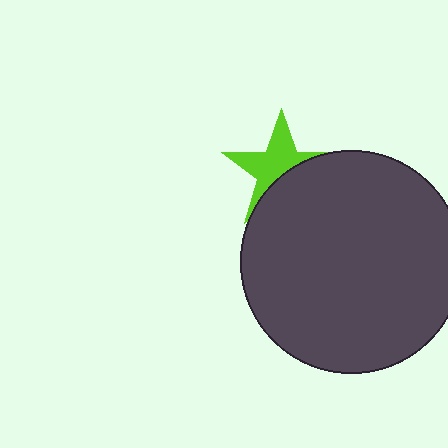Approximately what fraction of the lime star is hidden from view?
Roughly 45% of the lime star is hidden behind the dark gray circle.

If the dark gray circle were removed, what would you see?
You would see the complete lime star.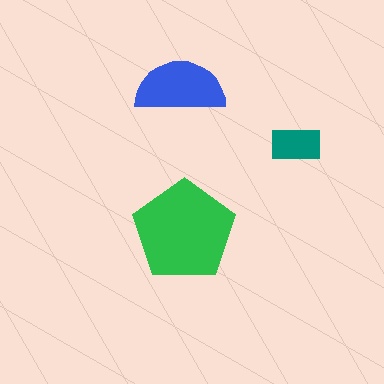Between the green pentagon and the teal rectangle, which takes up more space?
The green pentagon.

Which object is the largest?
The green pentagon.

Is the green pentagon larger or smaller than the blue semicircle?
Larger.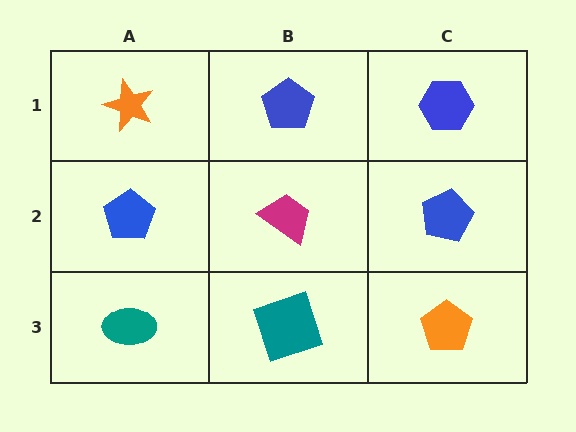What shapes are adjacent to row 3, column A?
A blue pentagon (row 2, column A), a teal square (row 3, column B).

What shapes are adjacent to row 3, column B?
A magenta trapezoid (row 2, column B), a teal ellipse (row 3, column A), an orange pentagon (row 3, column C).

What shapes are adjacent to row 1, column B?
A magenta trapezoid (row 2, column B), an orange star (row 1, column A), a blue hexagon (row 1, column C).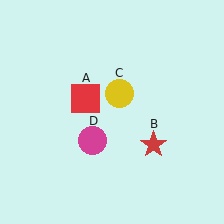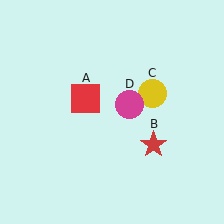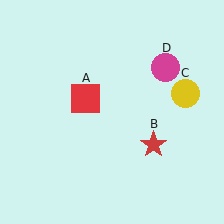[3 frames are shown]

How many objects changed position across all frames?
2 objects changed position: yellow circle (object C), magenta circle (object D).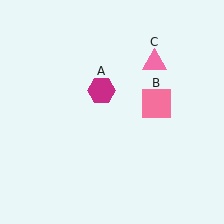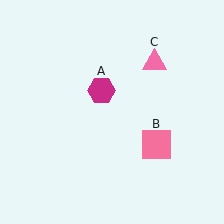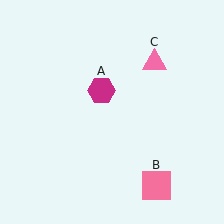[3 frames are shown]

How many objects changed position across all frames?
1 object changed position: pink square (object B).